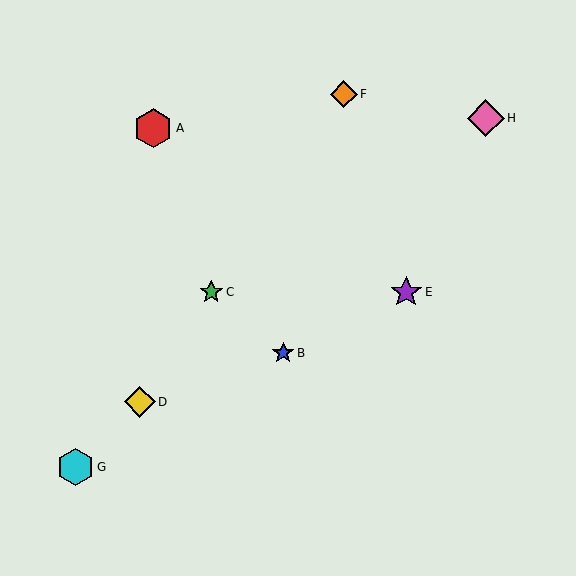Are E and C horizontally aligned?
Yes, both are at y≈292.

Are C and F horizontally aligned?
No, C is at y≈292 and F is at y≈94.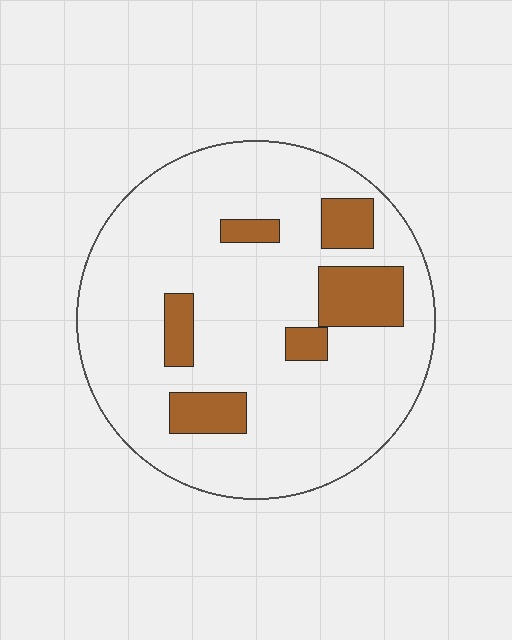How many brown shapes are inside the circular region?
6.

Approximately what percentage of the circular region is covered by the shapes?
Approximately 15%.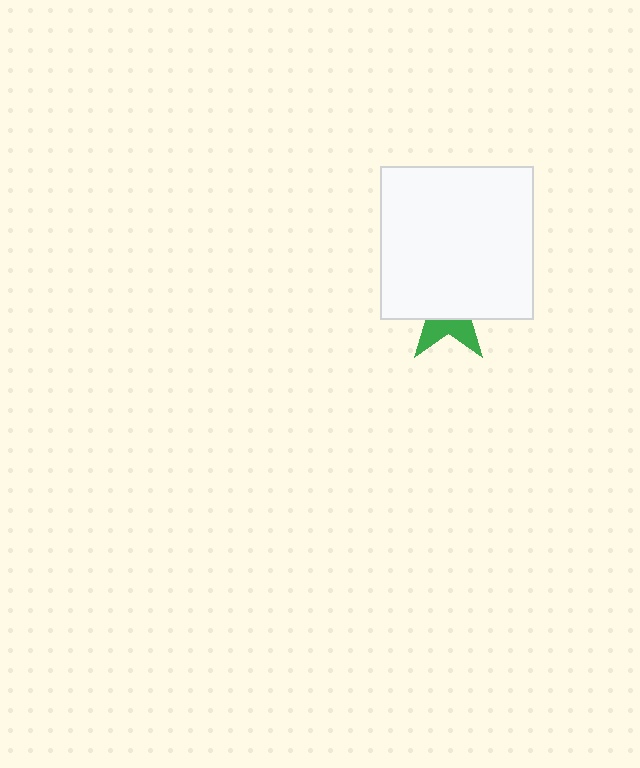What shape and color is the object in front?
The object in front is a white square.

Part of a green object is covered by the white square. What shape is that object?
It is a star.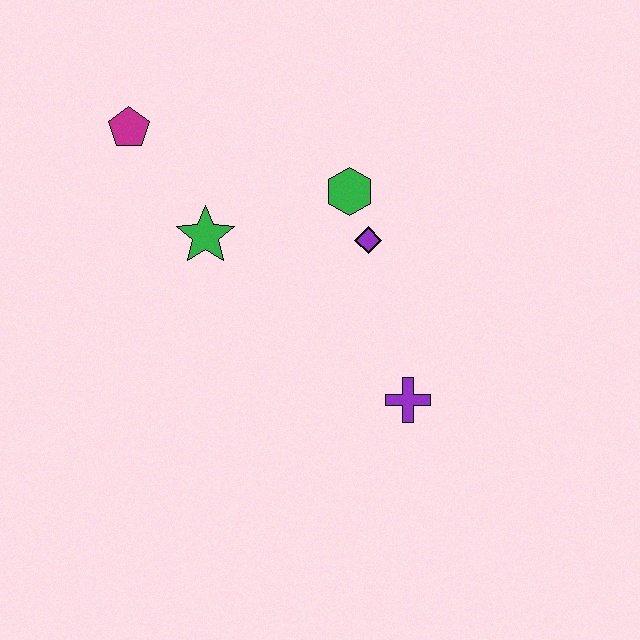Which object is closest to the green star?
The magenta pentagon is closest to the green star.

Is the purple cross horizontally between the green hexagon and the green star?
No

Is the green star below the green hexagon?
Yes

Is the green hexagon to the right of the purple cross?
No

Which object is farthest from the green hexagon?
The magenta pentagon is farthest from the green hexagon.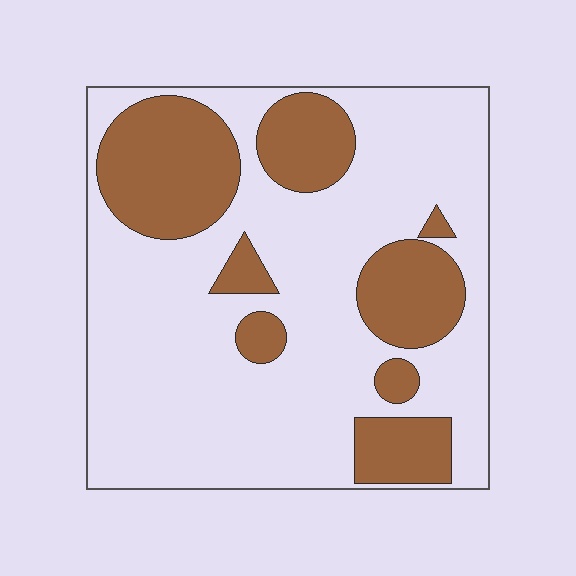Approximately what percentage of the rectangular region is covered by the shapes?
Approximately 30%.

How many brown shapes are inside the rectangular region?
8.